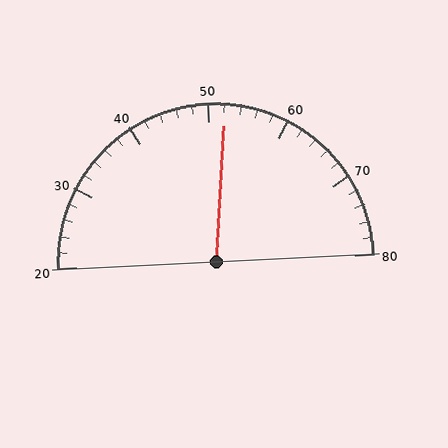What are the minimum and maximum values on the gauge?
The gauge ranges from 20 to 80.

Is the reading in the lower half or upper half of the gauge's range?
The reading is in the upper half of the range (20 to 80).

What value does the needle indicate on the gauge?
The needle indicates approximately 52.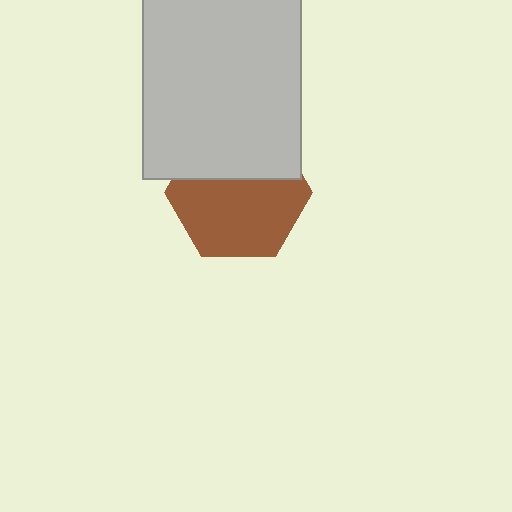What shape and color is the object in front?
The object in front is a light gray rectangle.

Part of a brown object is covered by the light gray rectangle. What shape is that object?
It is a hexagon.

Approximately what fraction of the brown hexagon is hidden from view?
Roughly 37% of the brown hexagon is hidden behind the light gray rectangle.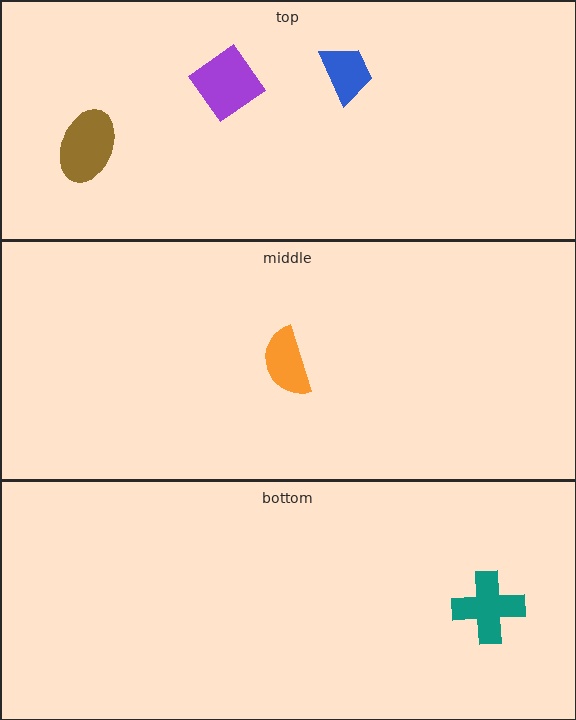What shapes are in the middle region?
The orange semicircle.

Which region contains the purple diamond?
The top region.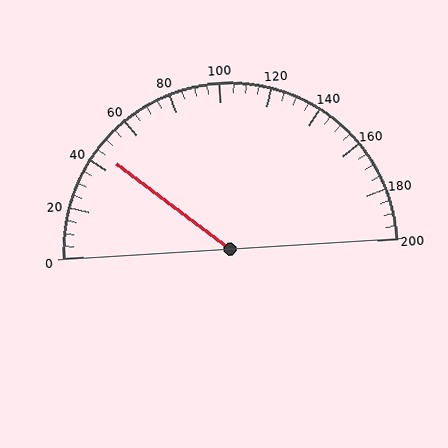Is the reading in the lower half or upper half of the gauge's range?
The reading is in the lower half of the range (0 to 200).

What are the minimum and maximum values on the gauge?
The gauge ranges from 0 to 200.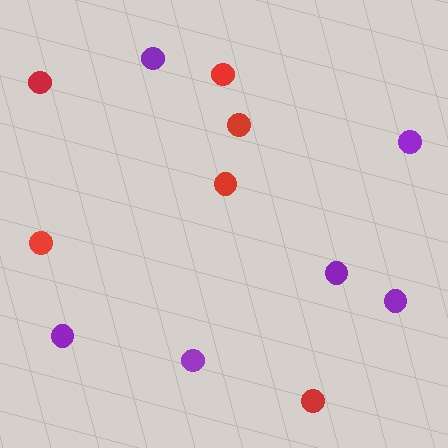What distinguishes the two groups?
There are 2 groups: one group of red circles (6) and one group of purple circles (6).